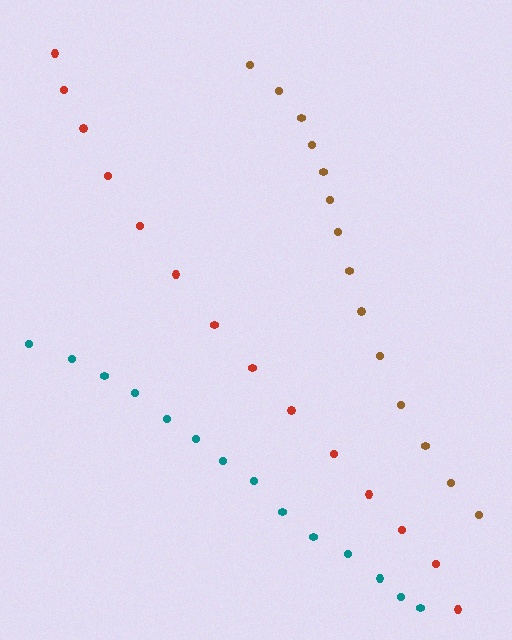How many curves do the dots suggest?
There are 3 distinct paths.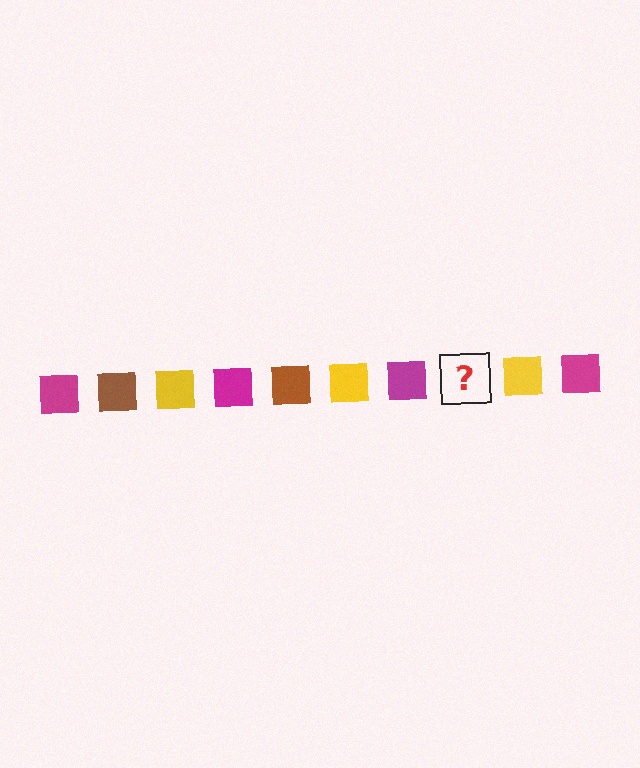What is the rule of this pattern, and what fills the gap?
The rule is that the pattern cycles through magenta, brown, yellow squares. The gap should be filled with a brown square.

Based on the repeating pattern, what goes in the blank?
The blank should be a brown square.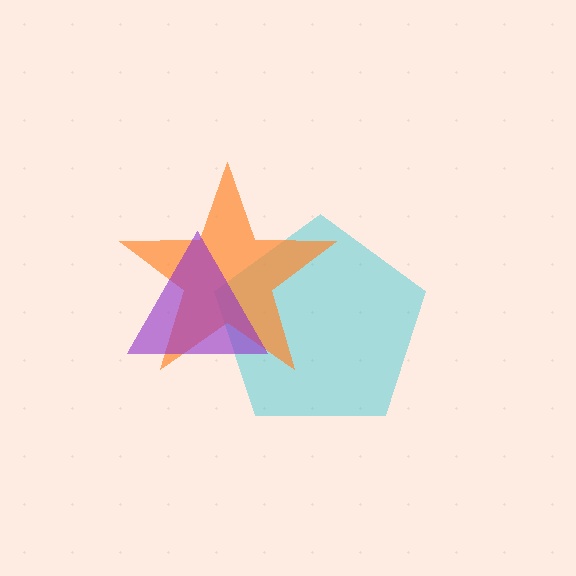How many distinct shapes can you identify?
There are 3 distinct shapes: a cyan pentagon, an orange star, a purple triangle.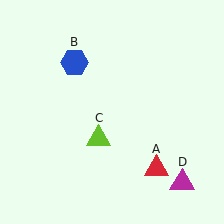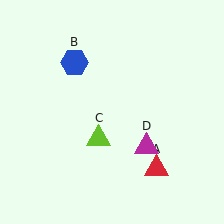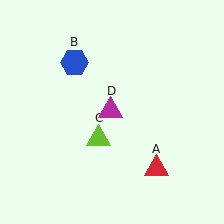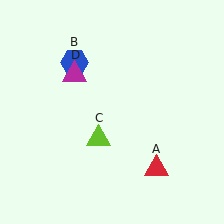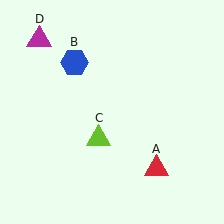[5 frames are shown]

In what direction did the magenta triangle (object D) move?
The magenta triangle (object D) moved up and to the left.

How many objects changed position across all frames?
1 object changed position: magenta triangle (object D).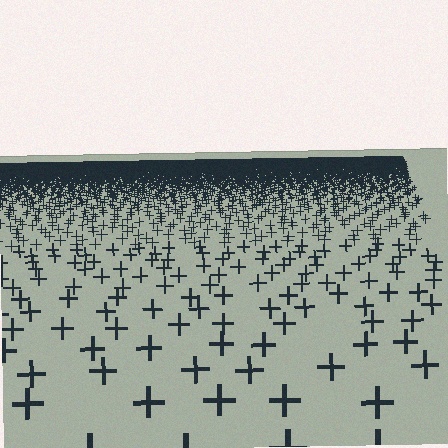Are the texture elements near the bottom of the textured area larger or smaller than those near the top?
Larger. Near the bottom, elements are closer to the viewer and appear at a bigger on-screen size.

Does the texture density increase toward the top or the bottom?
Density increases toward the top.